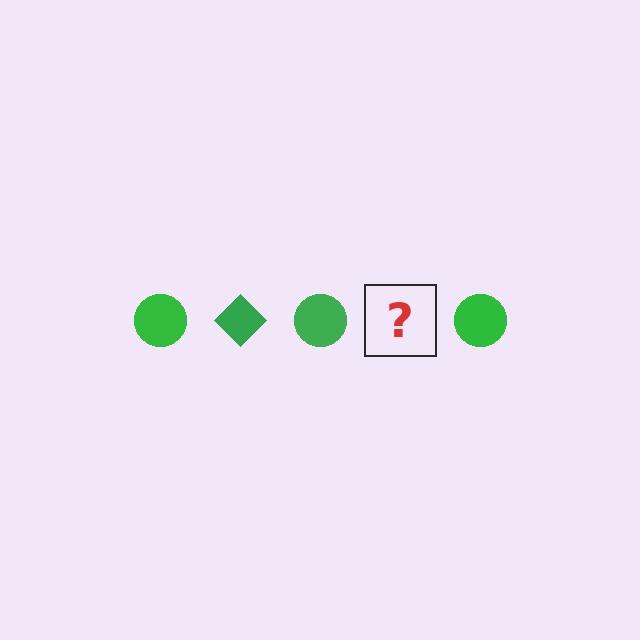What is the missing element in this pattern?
The missing element is a green diamond.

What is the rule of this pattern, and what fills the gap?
The rule is that the pattern cycles through circle, diamond shapes in green. The gap should be filled with a green diamond.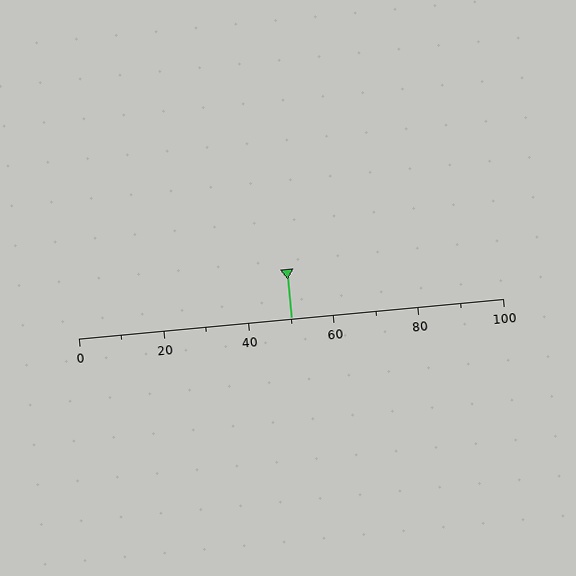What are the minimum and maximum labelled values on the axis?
The axis runs from 0 to 100.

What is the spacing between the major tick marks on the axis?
The major ticks are spaced 20 apart.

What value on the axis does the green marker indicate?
The marker indicates approximately 50.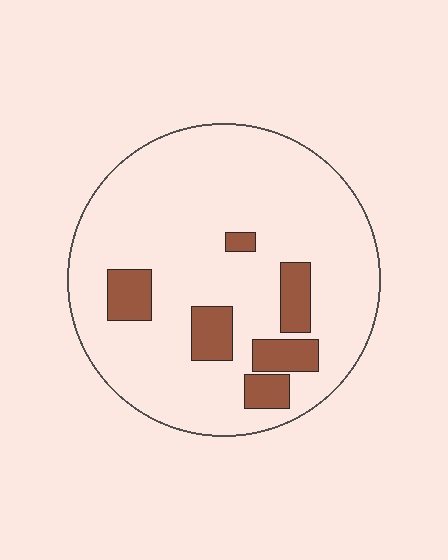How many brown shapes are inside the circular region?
6.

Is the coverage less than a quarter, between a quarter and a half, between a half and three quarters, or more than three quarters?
Less than a quarter.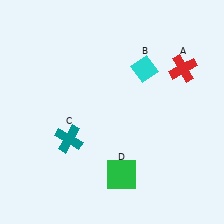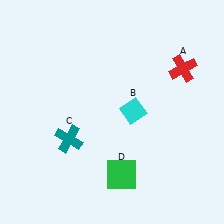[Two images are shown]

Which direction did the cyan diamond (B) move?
The cyan diamond (B) moved down.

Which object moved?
The cyan diamond (B) moved down.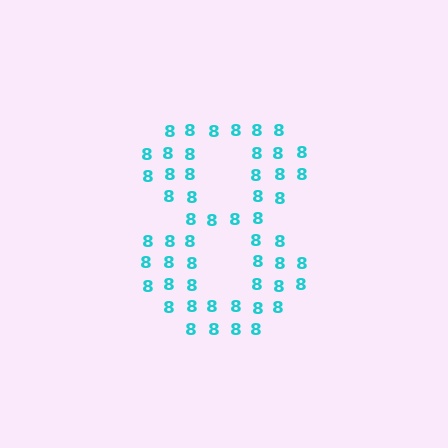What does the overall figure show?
The overall figure shows the digit 8.